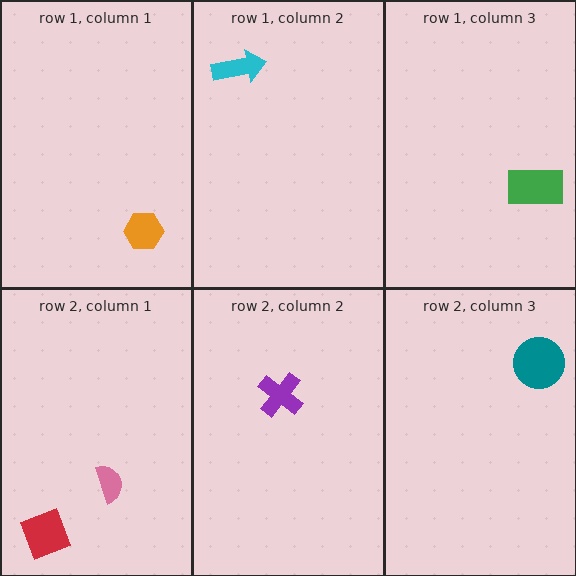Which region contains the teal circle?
The row 2, column 3 region.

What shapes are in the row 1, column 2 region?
The cyan arrow.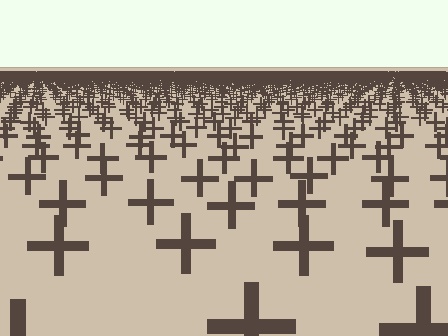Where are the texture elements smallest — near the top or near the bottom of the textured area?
Near the top.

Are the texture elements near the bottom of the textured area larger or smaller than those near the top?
Larger. Near the bottom, elements are closer to the viewer and appear at a bigger on-screen size.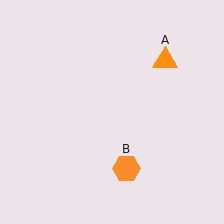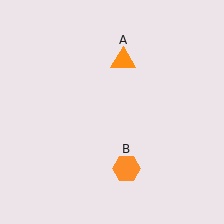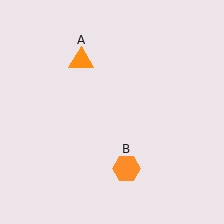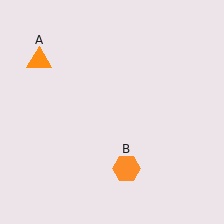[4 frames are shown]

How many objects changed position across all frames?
1 object changed position: orange triangle (object A).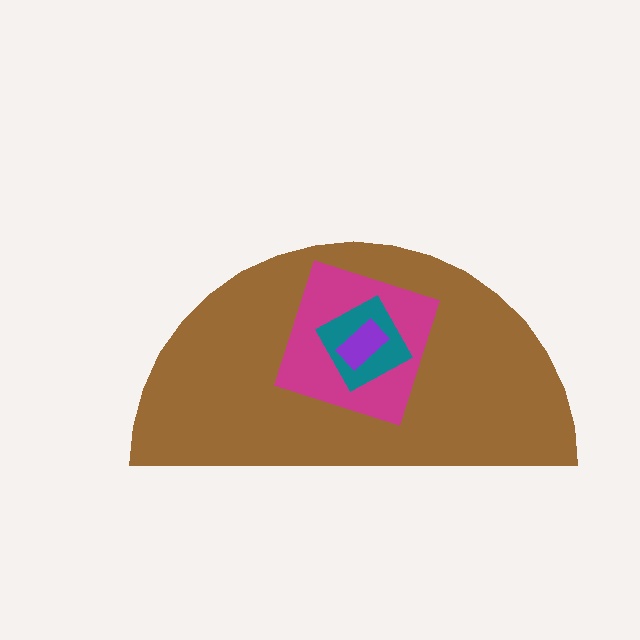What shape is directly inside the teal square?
The purple rectangle.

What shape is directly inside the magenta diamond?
The teal square.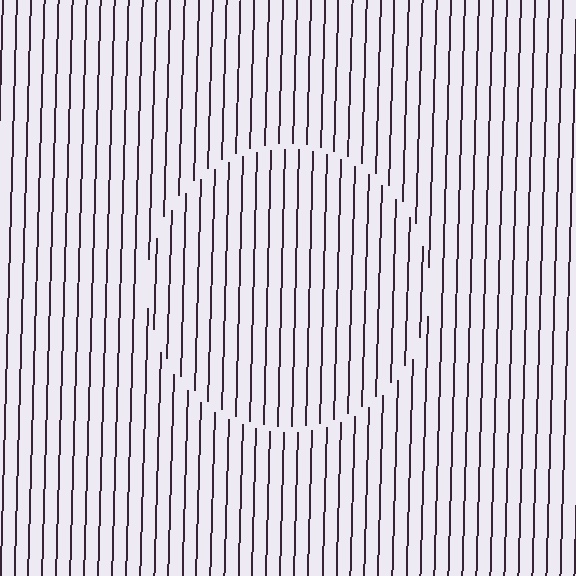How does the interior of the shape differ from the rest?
The interior of the shape contains the same grating, shifted by half a period — the contour is defined by the phase discontinuity where line-ends from the inner and outer gratings abut.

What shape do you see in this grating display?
An illusory circle. The interior of the shape contains the same grating, shifted by half a period — the contour is defined by the phase discontinuity where line-ends from the inner and outer gratings abut.